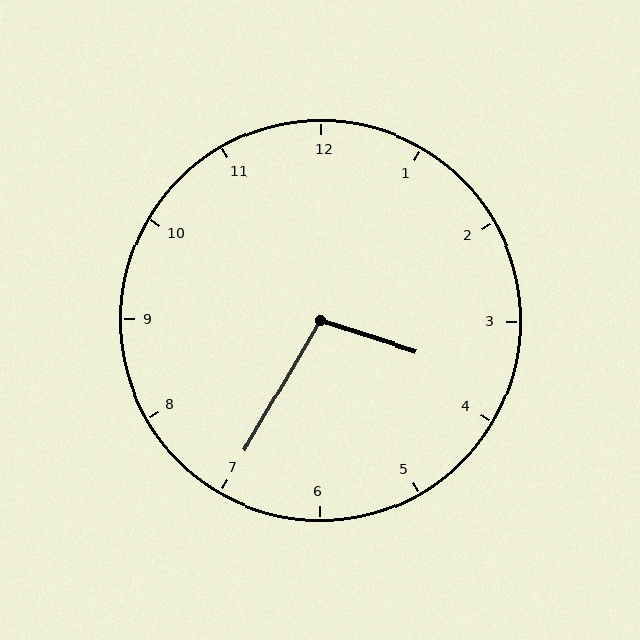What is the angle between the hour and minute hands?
Approximately 102 degrees.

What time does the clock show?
3:35.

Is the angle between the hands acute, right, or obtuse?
It is obtuse.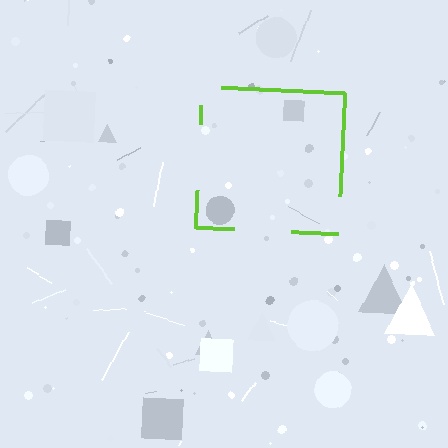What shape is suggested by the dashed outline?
The dashed outline suggests a square.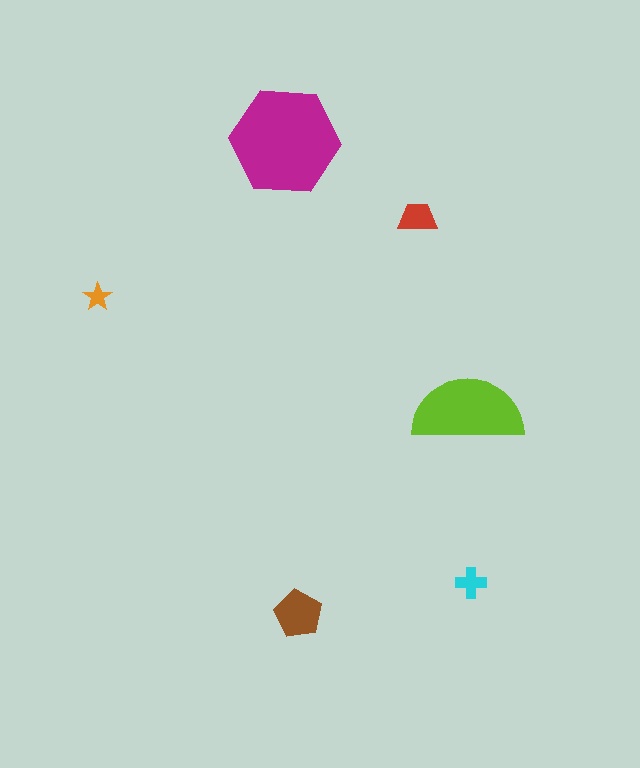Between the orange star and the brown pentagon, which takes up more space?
The brown pentagon.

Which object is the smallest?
The orange star.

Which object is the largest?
The magenta hexagon.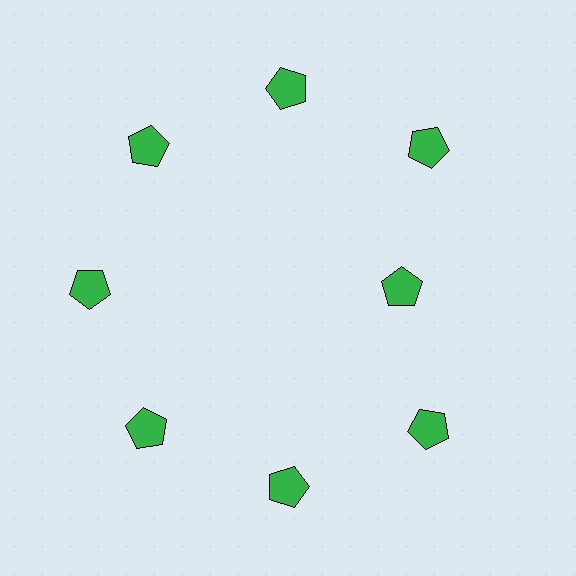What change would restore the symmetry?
The symmetry would be restored by moving it outward, back onto the ring so that all 8 pentagons sit at equal angles and equal distance from the center.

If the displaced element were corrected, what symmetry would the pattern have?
It would have 8-fold rotational symmetry — the pattern would map onto itself every 45 degrees.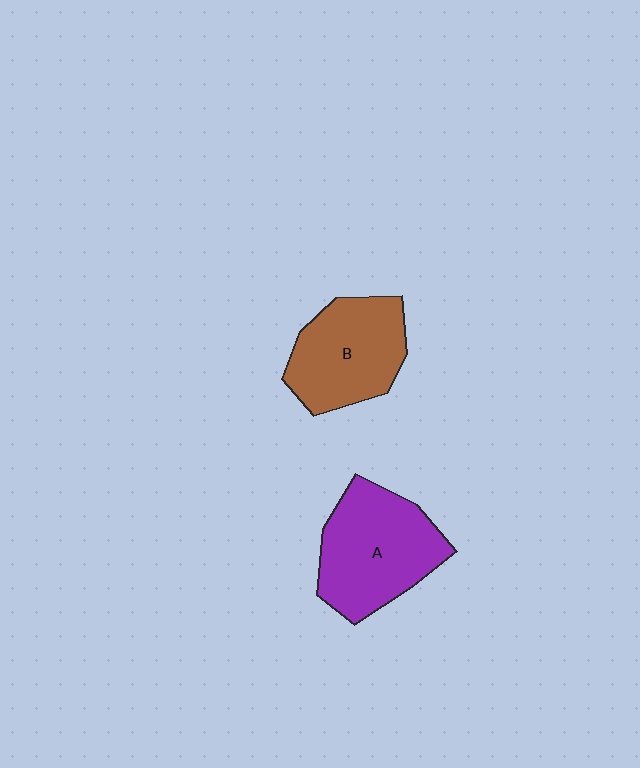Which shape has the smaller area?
Shape B (brown).